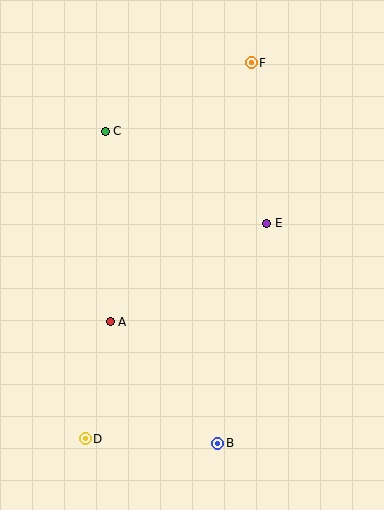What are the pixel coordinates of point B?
Point B is at (218, 443).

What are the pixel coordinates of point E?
Point E is at (267, 223).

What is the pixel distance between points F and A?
The distance between F and A is 295 pixels.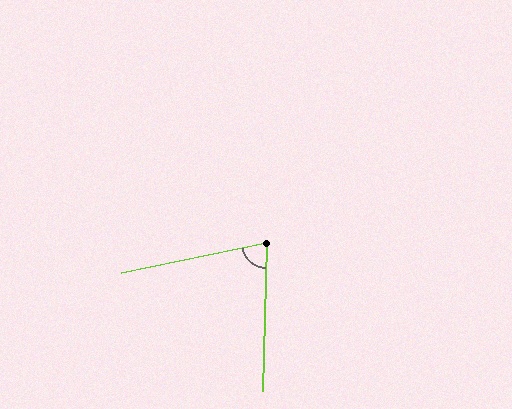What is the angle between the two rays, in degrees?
Approximately 77 degrees.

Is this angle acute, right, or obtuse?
It is acute.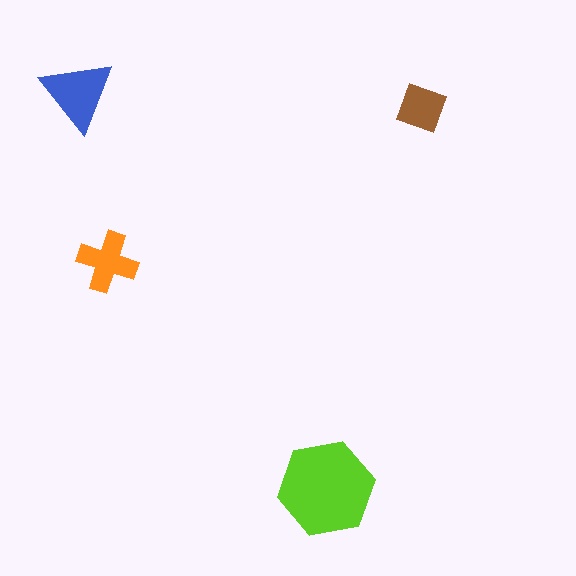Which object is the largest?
The lime hexagon.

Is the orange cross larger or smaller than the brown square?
Larger.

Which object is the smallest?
The brown square.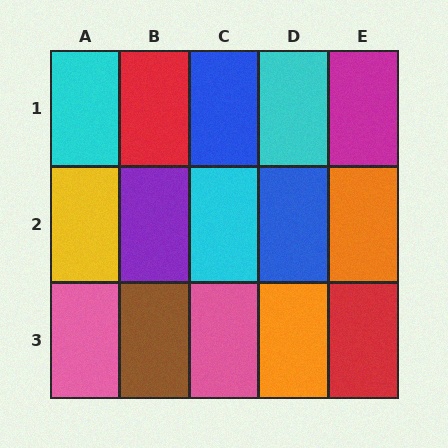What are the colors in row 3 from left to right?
Pink, brown, pink, orange, red.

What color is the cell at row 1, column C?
Blue.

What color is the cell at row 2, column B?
Purple.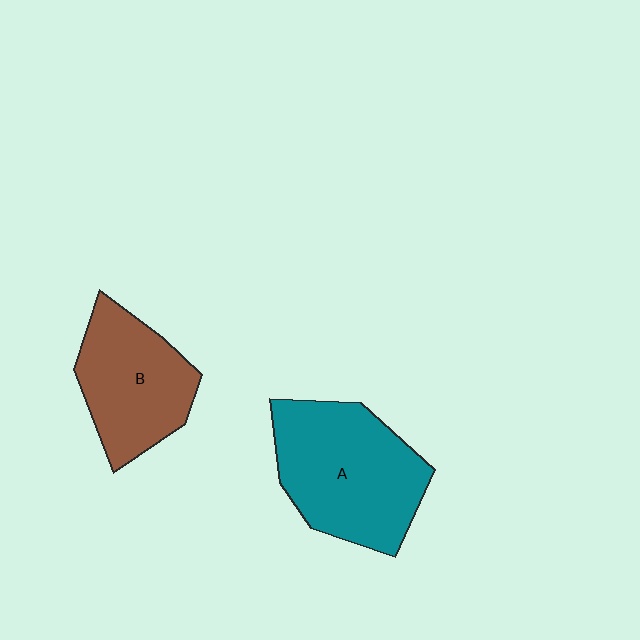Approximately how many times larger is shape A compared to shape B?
Approximately 1.3 times.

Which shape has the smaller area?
Shape B (brown).